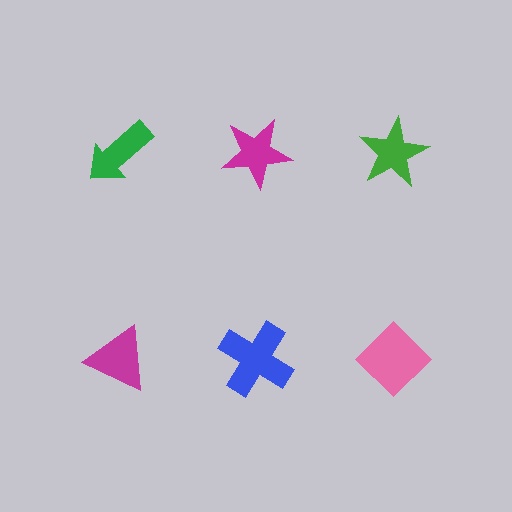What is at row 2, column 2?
A blue cross.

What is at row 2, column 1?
A magenta triangle.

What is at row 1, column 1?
A green arrow.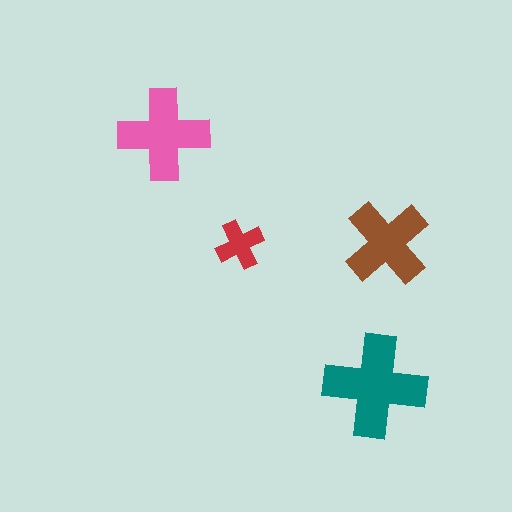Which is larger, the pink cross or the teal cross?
The teal one.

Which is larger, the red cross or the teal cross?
The teal one.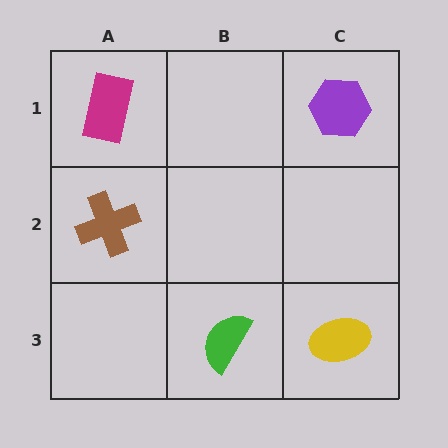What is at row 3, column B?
A green semicircle.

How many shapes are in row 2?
1 shape.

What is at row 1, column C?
A purple hexagon.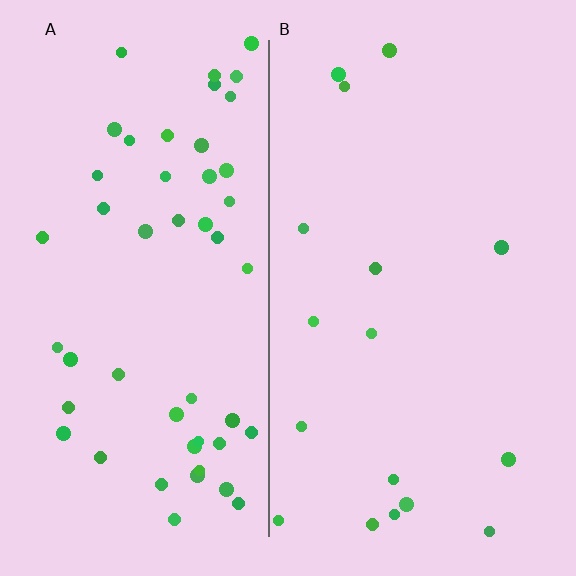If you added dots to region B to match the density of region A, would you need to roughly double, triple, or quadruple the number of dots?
Approximately triple.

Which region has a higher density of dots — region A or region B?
A (the left).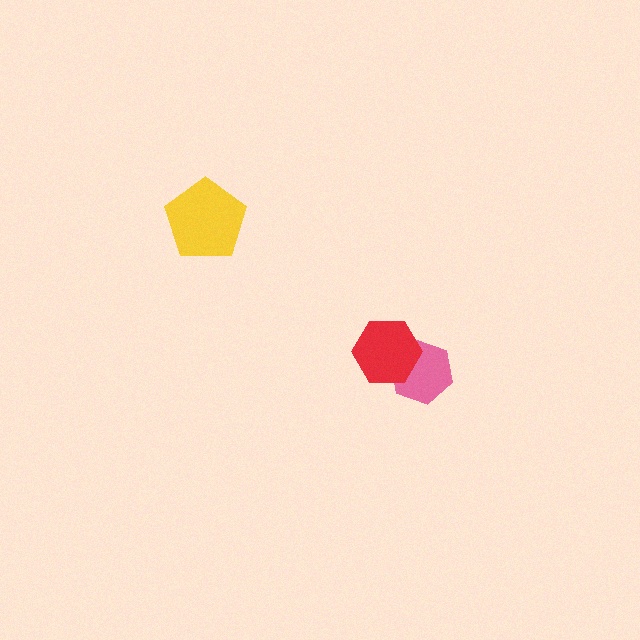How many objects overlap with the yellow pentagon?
0 objects overlap with the yellow pentagon.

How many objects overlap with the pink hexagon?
1 object overlaps with the pink hexagon.